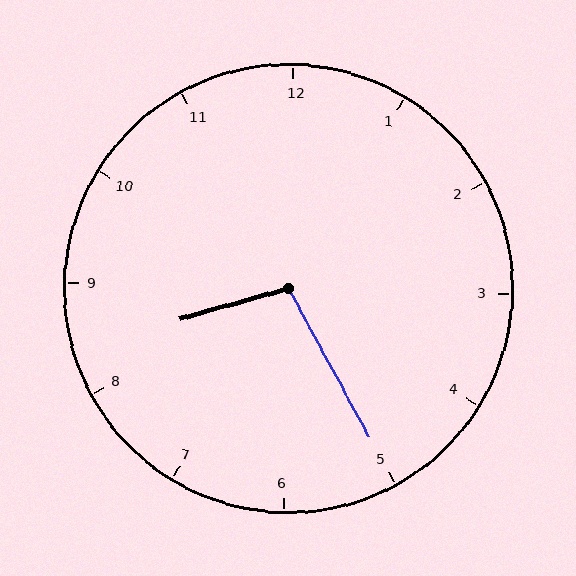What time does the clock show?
8:25.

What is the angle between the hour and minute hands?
Approximately 102 degrees.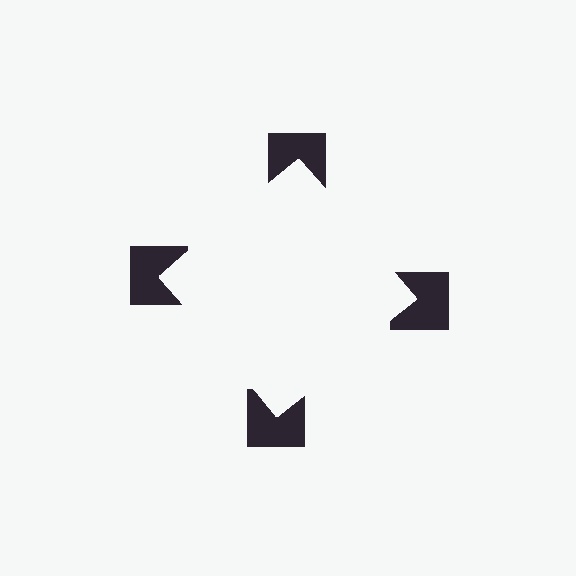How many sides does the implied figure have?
4 sides.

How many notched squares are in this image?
There are 4 — one at each vertex of the illusory square.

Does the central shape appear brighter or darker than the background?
It typically appears slightly brighter than the background, even though no actual brightness change is drawn.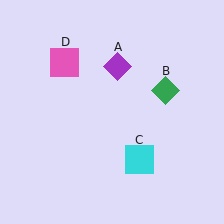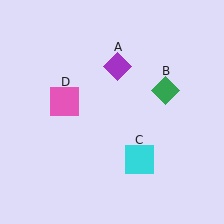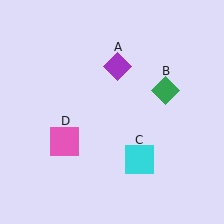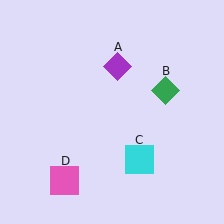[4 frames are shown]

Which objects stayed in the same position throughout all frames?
Purple diamond (object A) and green diamond (object B) and cyan square (object C) remained stationary.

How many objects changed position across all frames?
1 object changed position: pink square (object D).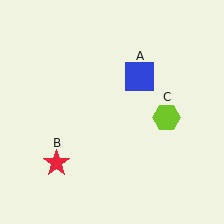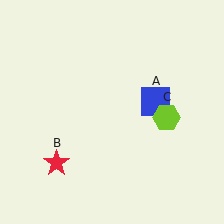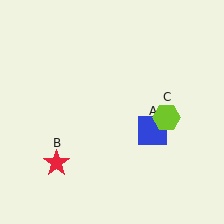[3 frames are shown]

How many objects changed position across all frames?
1 object changed position: blue square (object A).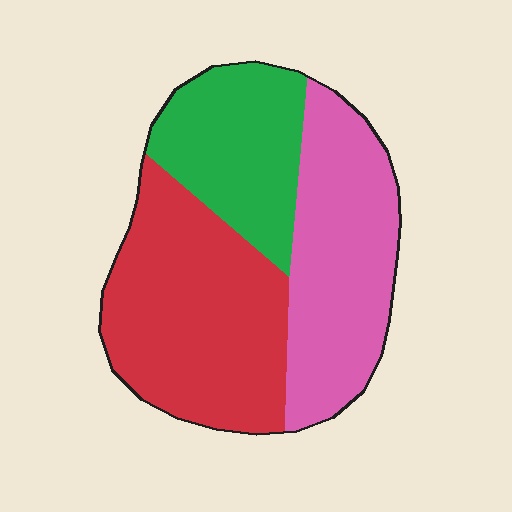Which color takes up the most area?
Red, at roughly 40%.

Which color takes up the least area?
Green, at roughly 25%.